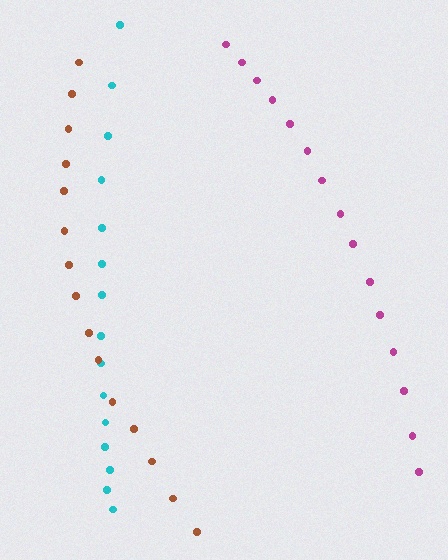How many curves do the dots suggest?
There are 3 distinct paths.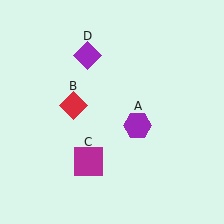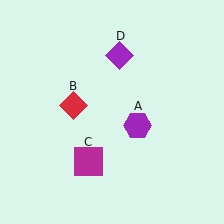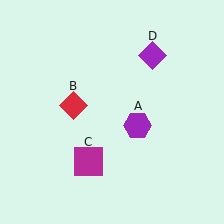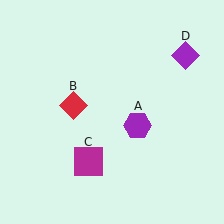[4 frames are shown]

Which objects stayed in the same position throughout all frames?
Purple hexagon (object A) and red diamond (object B) and magenta square (object C) remained stationary.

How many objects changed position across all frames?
1 object changed position: purple diamond (object D).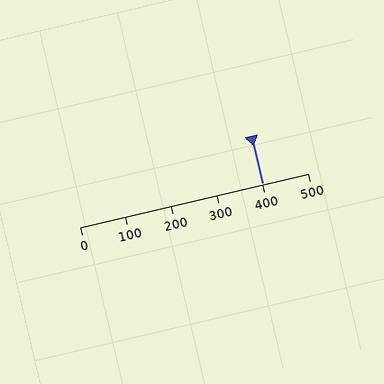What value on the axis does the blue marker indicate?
The marker indicates approximately 400.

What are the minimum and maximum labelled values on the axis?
The axis runs from 0 to 500.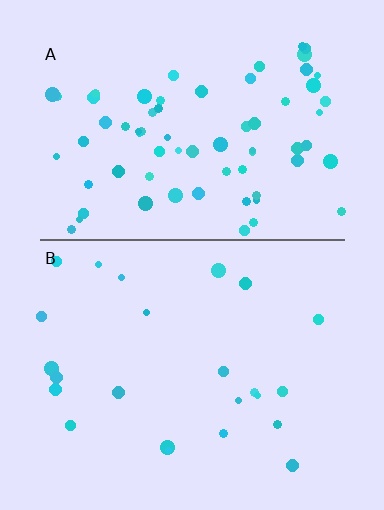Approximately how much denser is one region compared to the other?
Approximately 3.0× — region A over region B.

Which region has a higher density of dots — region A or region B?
A (the top).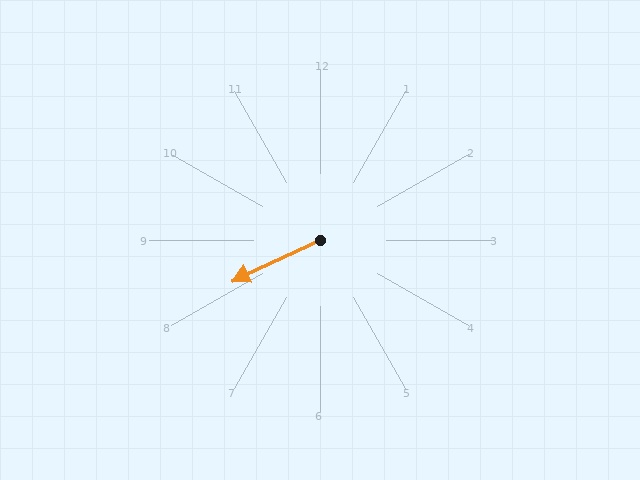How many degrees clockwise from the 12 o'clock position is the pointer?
Approximately 245 degrees.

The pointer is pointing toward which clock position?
Roughly 8 o'clock.